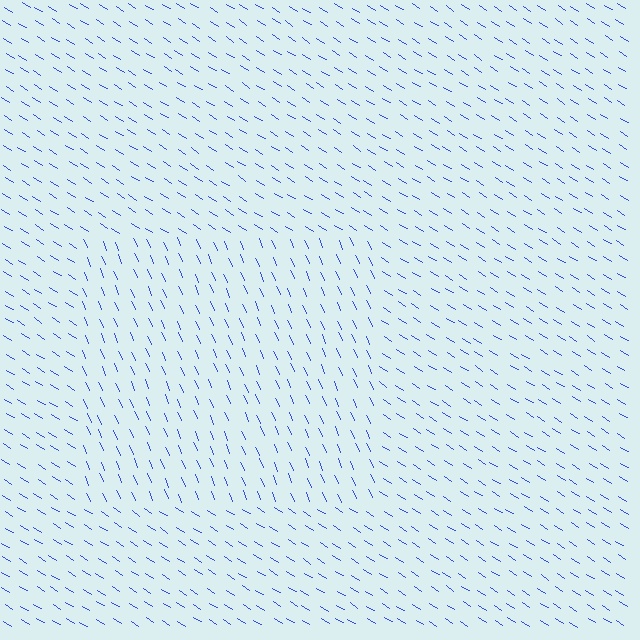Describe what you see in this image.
The image is filled with small blue line segments. A rectangle region in the image has lines oriented differently from the surrounding lines, creating a visible texture boundary.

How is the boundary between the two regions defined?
The boundary is defined purely by a change in line orientation (approximately 34 degrees difference). All lines are the same color and thickness.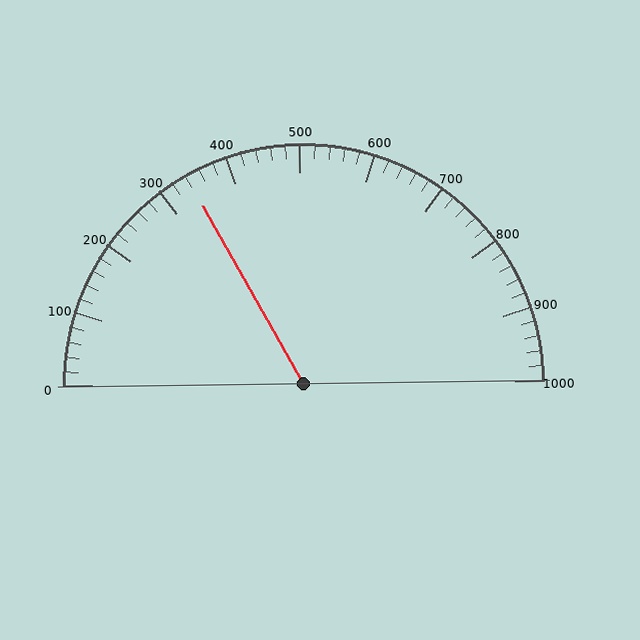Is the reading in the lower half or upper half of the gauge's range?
The reading is in the lower half of the range (0 to 1000).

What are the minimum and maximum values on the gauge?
The gauge ranges from 0 to 1000.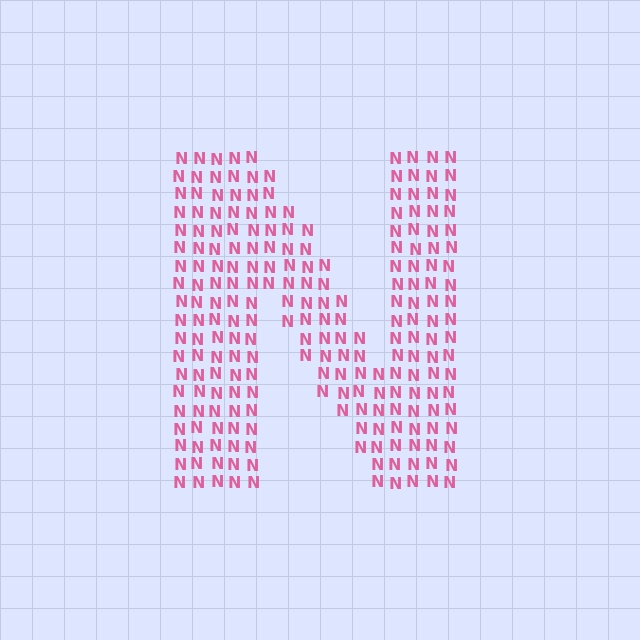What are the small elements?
The small elements are letter N's.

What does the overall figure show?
The overall figure shows the letter N.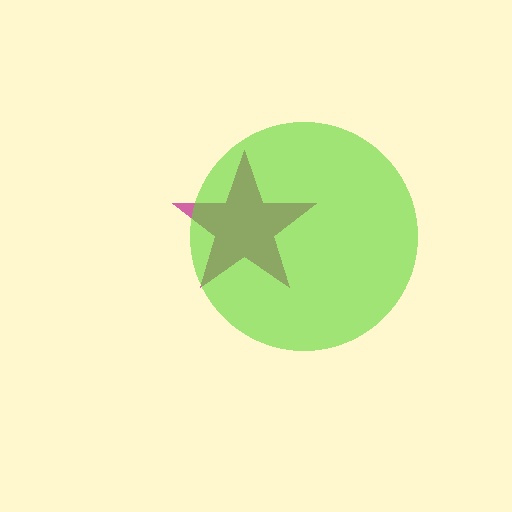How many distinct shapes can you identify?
There are 2 distinct shapes: a magenta star, a lime circle.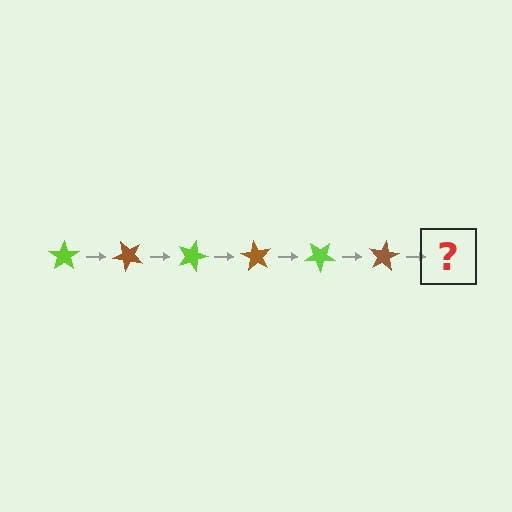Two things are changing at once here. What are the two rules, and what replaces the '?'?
The two rules are that it rotates 45 degrees each step and the color cycles through lime and brown. The '?' should be a lime star, rotated 270 degrees from the start.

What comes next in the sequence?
The next element should be a lime star, rotated 270 degrees from the start.